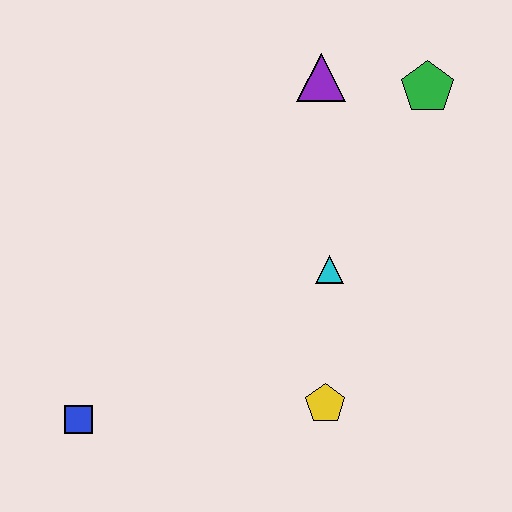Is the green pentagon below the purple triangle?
Yes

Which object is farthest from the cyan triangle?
The blue square is farthest from the cyan triangle.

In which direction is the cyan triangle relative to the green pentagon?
The cyan triangle is below the green pentagon.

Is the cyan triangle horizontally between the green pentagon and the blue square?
Yes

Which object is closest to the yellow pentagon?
The cyan triangle is closest to the yellow pentagon.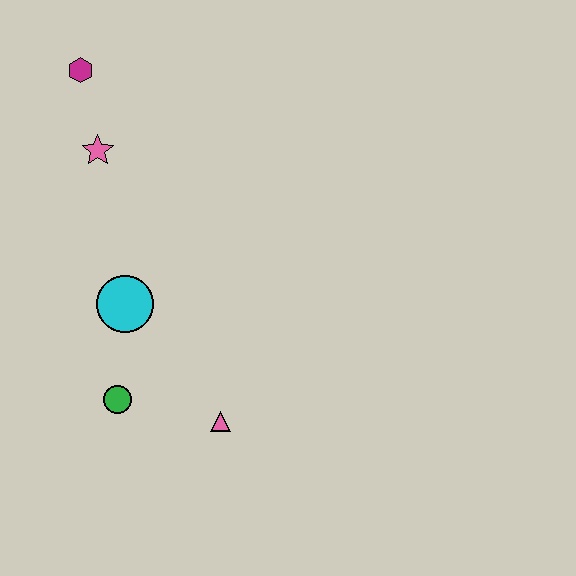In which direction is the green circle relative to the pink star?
The green circle is below the pink star.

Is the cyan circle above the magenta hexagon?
No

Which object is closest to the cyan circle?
The green circle is closest to the cyan circle.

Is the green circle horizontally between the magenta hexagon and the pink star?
No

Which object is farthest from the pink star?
The pink triangle is farthest from the pink star.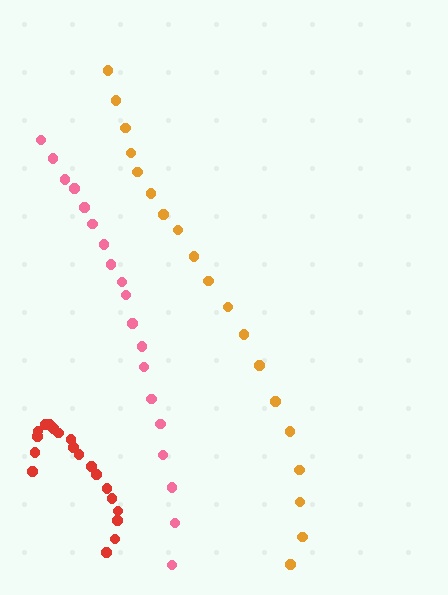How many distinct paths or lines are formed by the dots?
There are 3 distinct paths.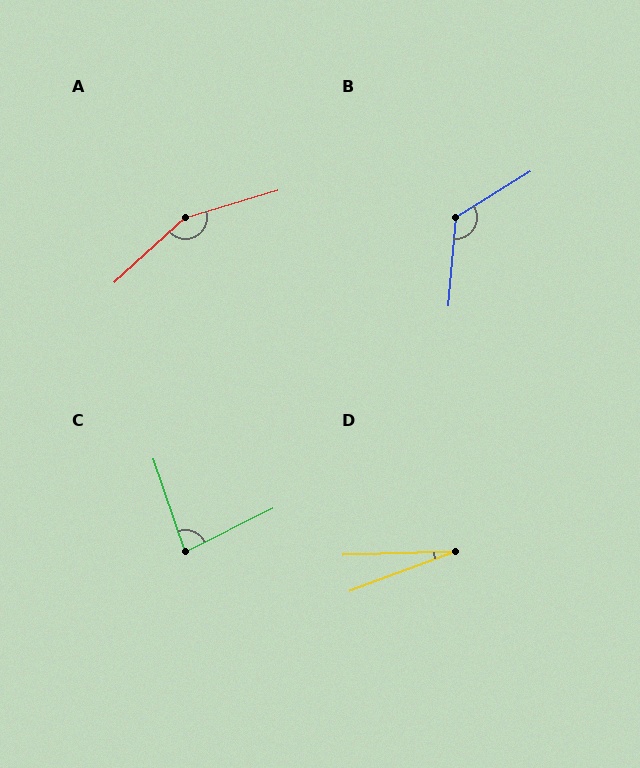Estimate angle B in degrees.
Approximately 127 degrees.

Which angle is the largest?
A, at approximately 154 degrees.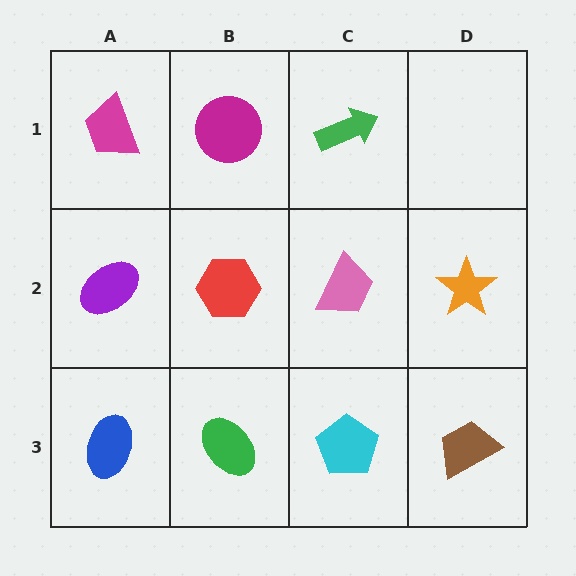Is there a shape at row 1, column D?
No, that cell is empty.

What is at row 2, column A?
A purple ellipse.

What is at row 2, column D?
An orange star.